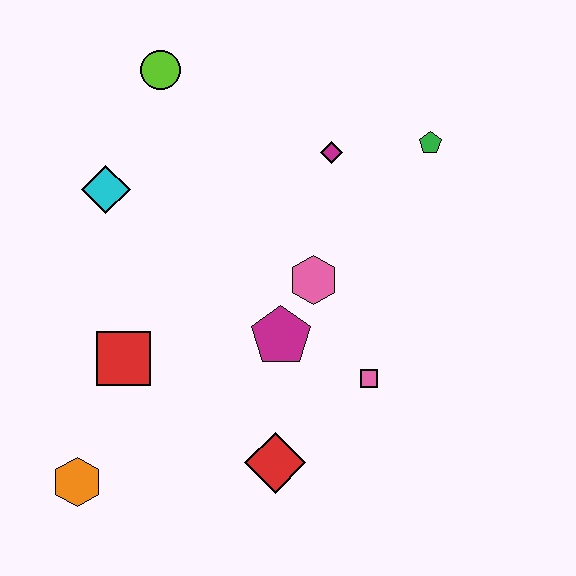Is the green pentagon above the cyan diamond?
Yes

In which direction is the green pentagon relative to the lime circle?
The green pentagon is to the right of the lime circle.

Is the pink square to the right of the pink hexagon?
Yes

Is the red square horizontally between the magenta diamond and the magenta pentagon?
No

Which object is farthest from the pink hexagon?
The orange hexagon is farthest from the pink hexagon.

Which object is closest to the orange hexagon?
The red square is closest to the orange hexagon.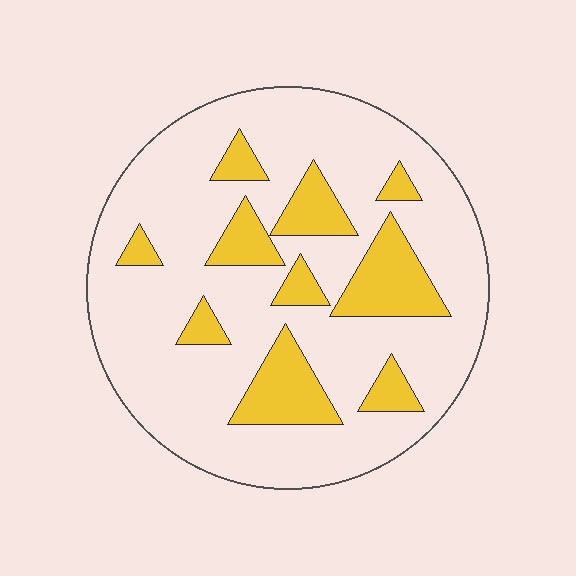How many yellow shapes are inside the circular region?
10.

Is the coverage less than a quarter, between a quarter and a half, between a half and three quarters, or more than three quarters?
Less than a quarter.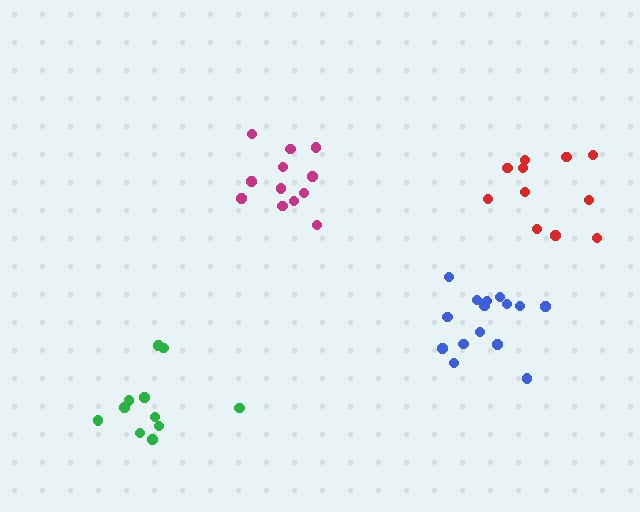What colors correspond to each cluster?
The clusters are colored: blue, magenta, red, green.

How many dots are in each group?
Group 1: 15 dots, Group 2: 12 dots, Group 3: 11 dots, Group 4: 11 dots (49 total).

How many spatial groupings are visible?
There are 4 spatial groupings.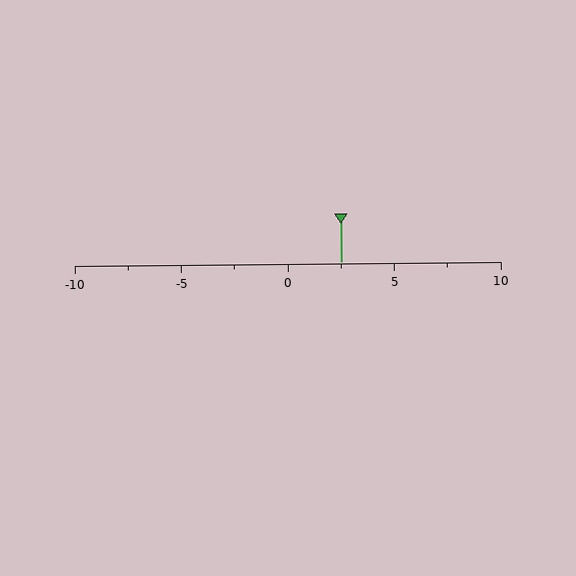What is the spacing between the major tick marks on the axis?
The major ticks are spaced 5 apart.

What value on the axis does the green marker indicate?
The marker indicates approximately 2.5.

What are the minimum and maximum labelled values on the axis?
The axis runs from -10 to 10.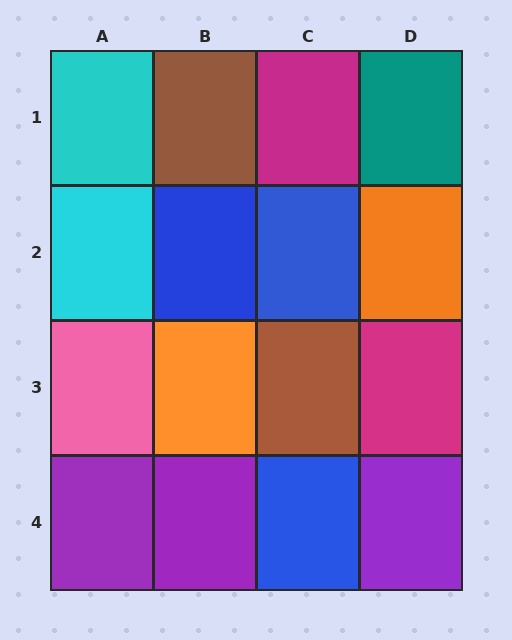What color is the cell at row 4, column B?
Purple.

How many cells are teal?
1 cell is teal.